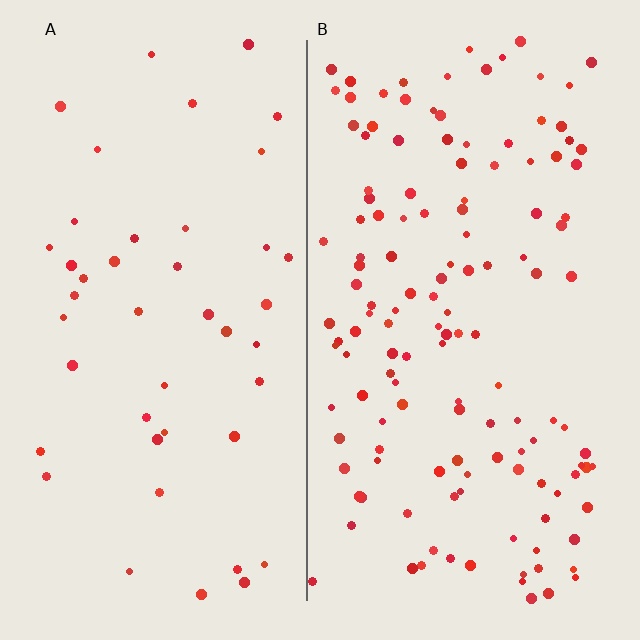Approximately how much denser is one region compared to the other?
Approximately 3.1× — region B over region A.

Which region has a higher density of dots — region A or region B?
B (the right).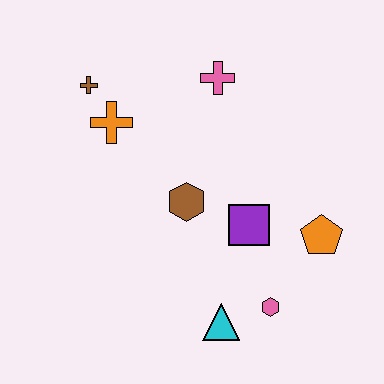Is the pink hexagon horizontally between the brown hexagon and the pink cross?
No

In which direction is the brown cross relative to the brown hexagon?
The brown cross is above the brown hexagon.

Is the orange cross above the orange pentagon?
Yes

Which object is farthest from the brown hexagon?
The brown cross is farthest from the brown hexagon.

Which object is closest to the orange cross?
The brown cross is closest to the orange cross.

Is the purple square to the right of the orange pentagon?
No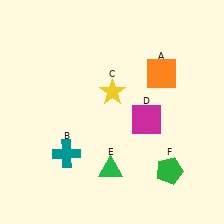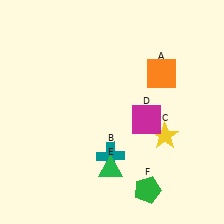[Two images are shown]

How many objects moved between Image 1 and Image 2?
3 objects moved between the two images.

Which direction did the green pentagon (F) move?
The green pentagon (F) moved left.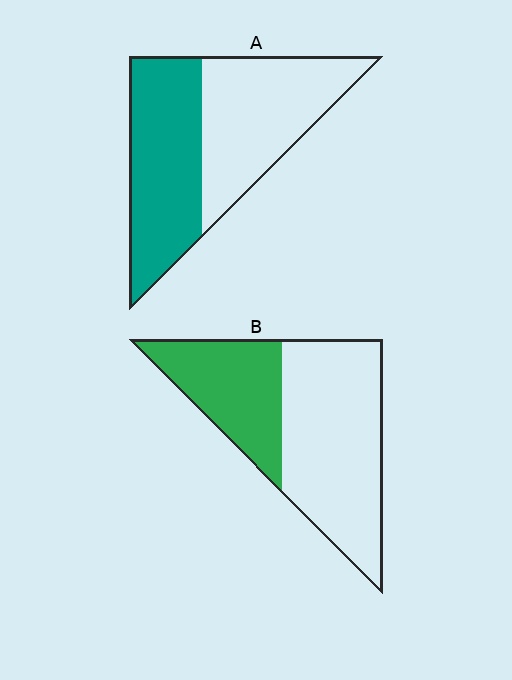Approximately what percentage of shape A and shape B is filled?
A is approximately 50% and B is approximately 35%.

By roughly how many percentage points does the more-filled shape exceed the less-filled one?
By roughly 15 percentage points (A over B).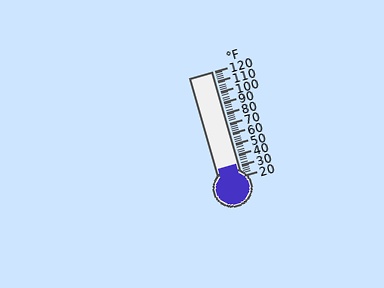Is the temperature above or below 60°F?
The temperature is below 60°F.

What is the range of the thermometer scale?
The thermometer scale ranges from 20°F to 120°F.